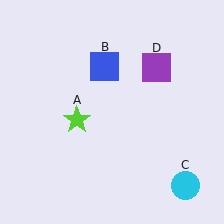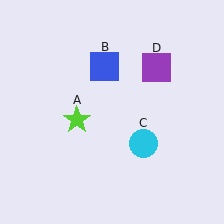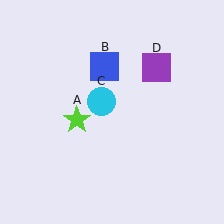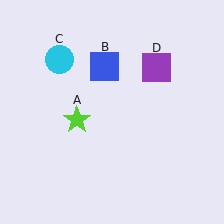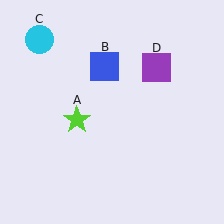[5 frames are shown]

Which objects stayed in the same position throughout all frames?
Lime star (object A) and blue square (object B) and purple square (object D) remained stationary.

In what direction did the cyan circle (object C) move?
The cyan circle (object C) moved up and to the left.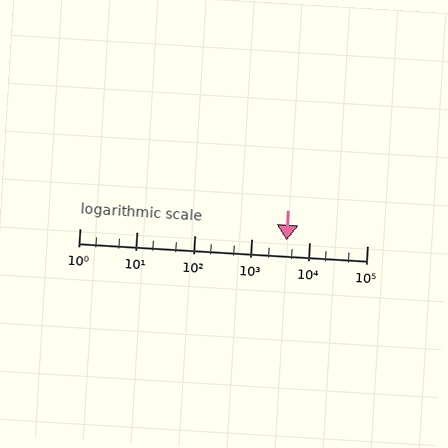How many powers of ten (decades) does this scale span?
The scale spans 5 decades, from 1 to 100000.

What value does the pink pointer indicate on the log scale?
The pointer indicates approximately 4000.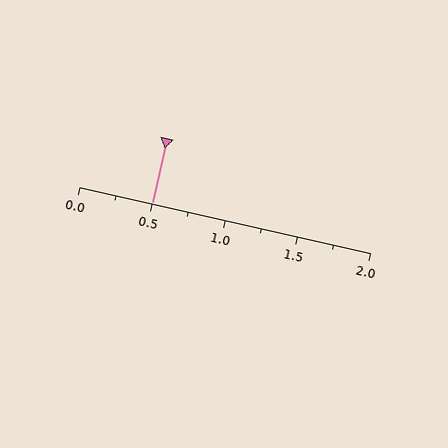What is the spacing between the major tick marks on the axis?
The major ticks are spaced 0.5 apart.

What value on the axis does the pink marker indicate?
The marker indicates approximately 0.5.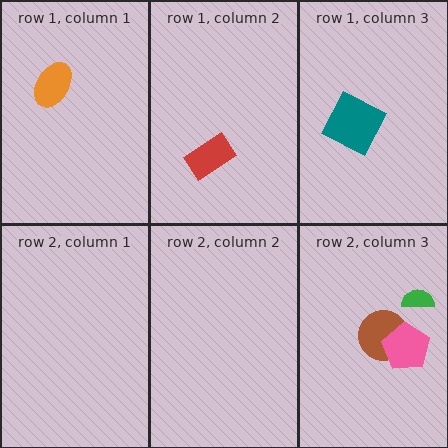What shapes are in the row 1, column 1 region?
The orange ellipse.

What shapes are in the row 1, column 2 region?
The red rectangle.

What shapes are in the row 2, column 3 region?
The brown circle, the green semicircle, the pink pentagon.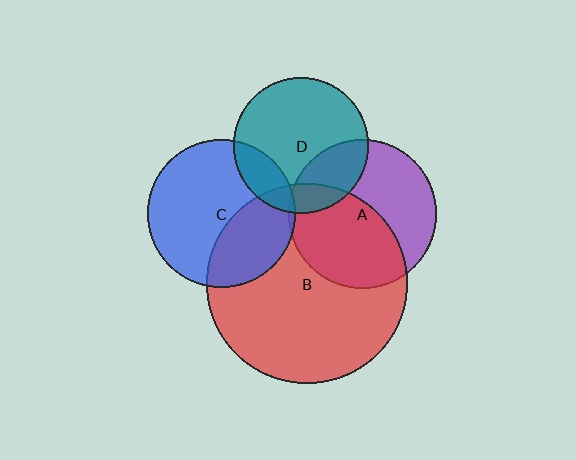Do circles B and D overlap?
Yes.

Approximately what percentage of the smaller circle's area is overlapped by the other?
Approximately 15%.